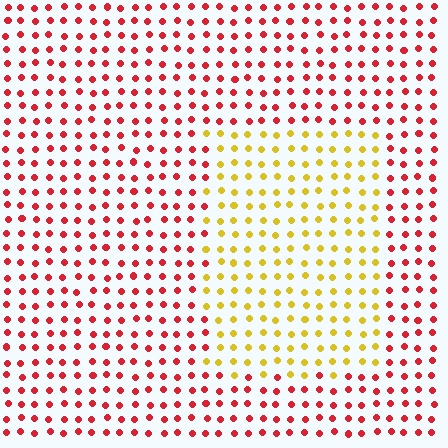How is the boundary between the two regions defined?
The boundary is defined purely by a slight shift in hue (about 59 degrees). Spacing, size, and orientation are identical on both sides.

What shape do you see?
I see a rectangle.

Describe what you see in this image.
The image is filled with small red elements in a uniform arrangement. A rectangle-shaped region is visible where the elements are tinted to a slightly different hue, forming a subtle color boundary.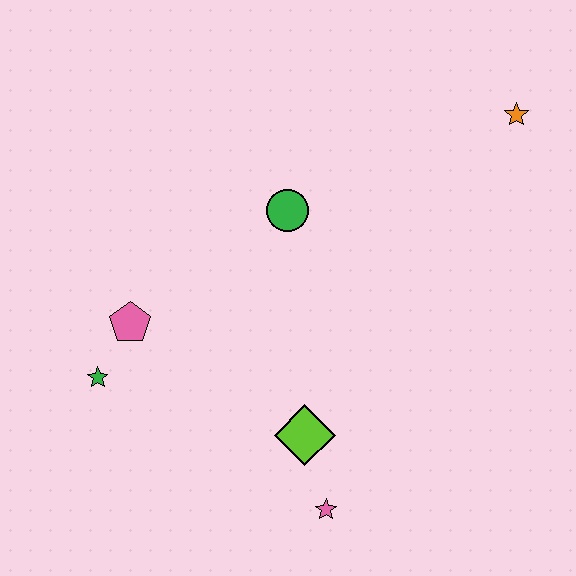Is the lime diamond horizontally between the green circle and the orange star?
Yes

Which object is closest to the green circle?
The pink pentagon is closest to the green circle.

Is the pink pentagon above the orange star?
No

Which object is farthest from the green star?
The orange star is farthest from the green star.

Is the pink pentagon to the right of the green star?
Yes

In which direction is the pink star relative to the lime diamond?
The pink star is below the lime diamond.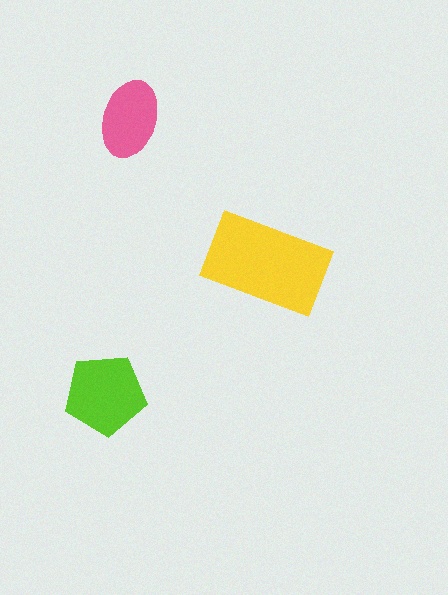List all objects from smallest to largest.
The pink ellipse, the lime pentagon, the yellow rectangle.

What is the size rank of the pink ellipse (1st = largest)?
3rd.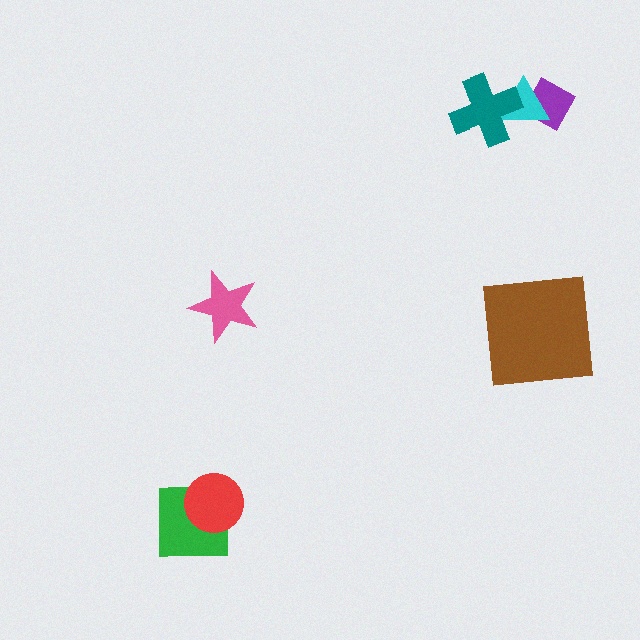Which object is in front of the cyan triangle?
The teal cross is in front of the cyan triangle.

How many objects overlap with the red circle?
1 object overlaps with the red circle.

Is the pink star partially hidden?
No, no other shape covers it.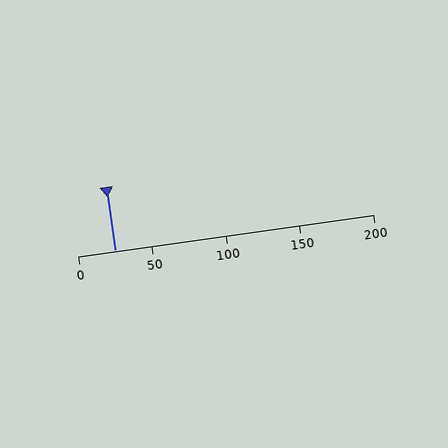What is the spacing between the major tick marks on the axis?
The major ticks are spaced 50 apart.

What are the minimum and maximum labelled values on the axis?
The axis runs from 0 to 200.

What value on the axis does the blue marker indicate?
The marker indicates approximately 25.